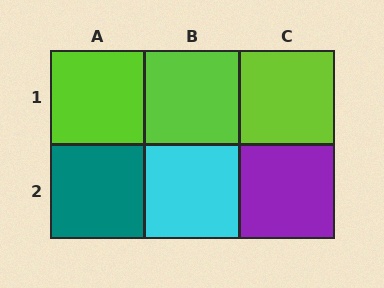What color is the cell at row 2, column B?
Cyan.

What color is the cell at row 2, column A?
Teal.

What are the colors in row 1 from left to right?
Lime, lime, lime.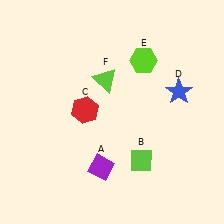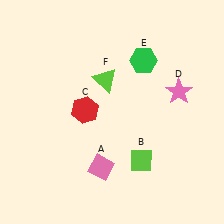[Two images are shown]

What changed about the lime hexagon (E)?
In Image 1, E is lime. In Image 2, it changed to green.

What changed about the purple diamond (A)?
In Image 1, A is purple. In Image 2, it changed to pink.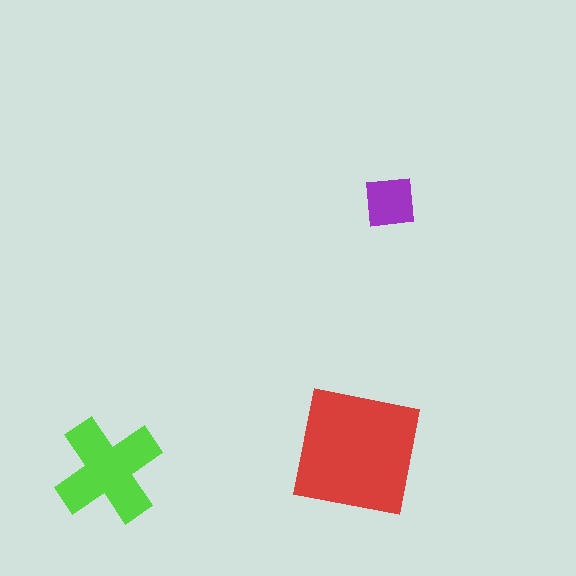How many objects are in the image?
There are 3 objects in the image.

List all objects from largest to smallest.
The red square, the lime cross, the purple square.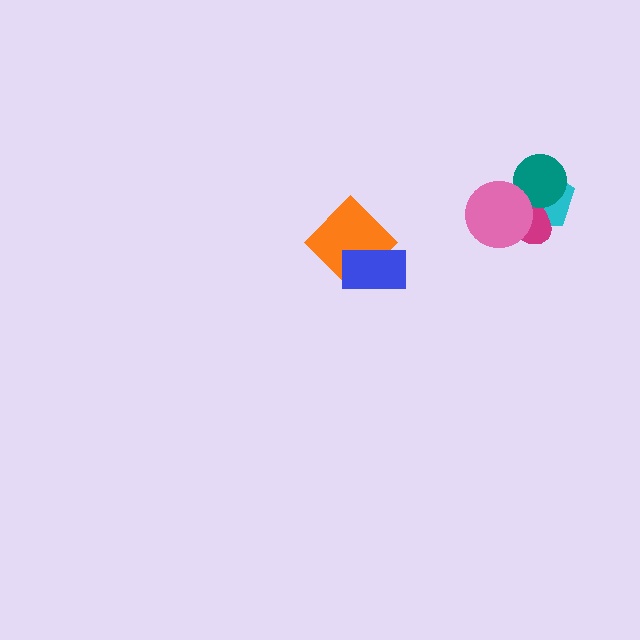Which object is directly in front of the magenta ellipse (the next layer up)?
The teal circle is directly in front of the magenta ellipse.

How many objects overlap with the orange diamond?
1 object overlaps with the orange diamond.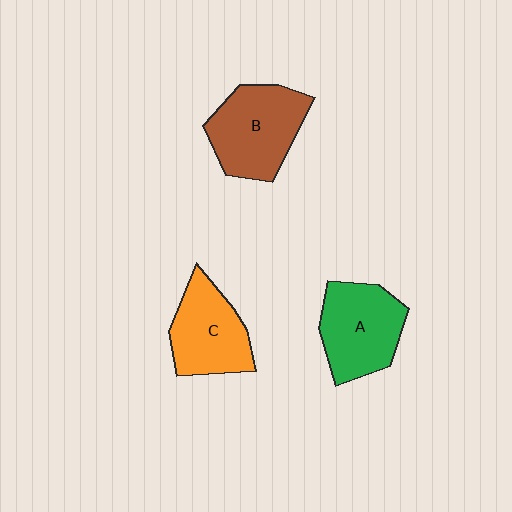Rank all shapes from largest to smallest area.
From largest to smallest: B (brown), A (green), C (orange).